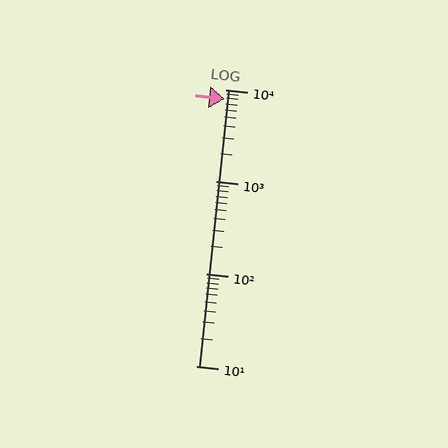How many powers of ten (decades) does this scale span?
The scale spans 3 decades, from 10 to 10000.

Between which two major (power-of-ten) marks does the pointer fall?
The pointer is between 1000 and 10000.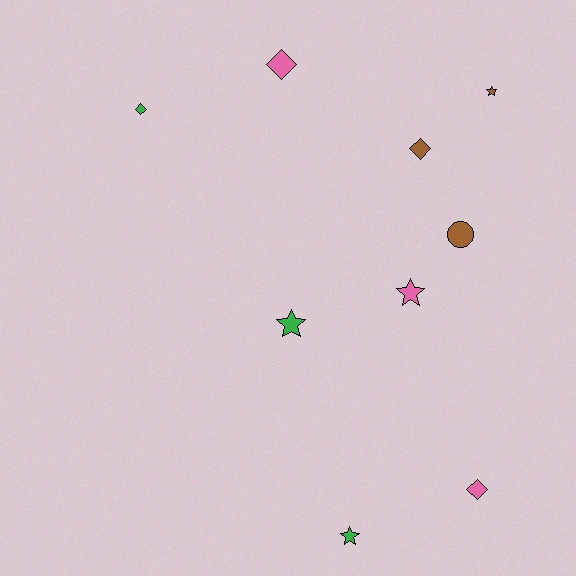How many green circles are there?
There are no green circles.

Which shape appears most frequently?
Star, with 4 objects.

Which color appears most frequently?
Pink, with 3 objects.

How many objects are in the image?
There are 9 objects.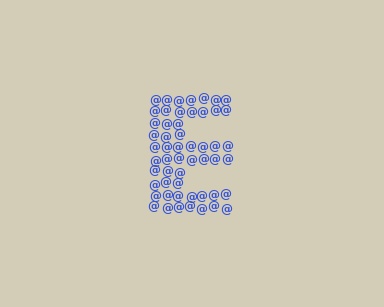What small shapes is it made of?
It is made of small at signs.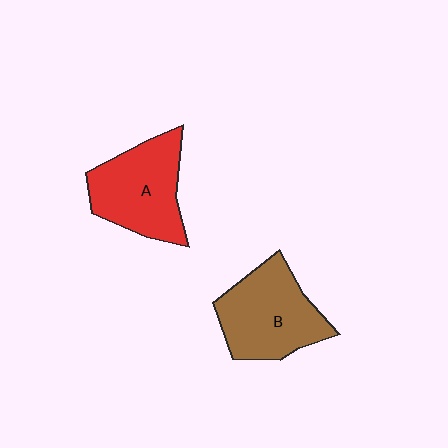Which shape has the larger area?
Shape B (brown).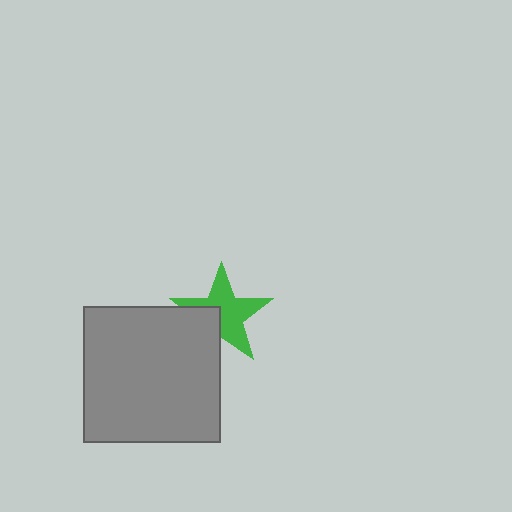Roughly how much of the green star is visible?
Most of it is visible (roughly 67%).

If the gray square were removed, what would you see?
You would see the complete green star.